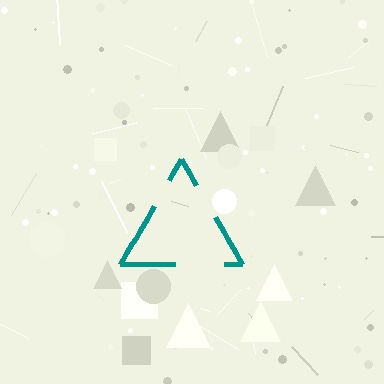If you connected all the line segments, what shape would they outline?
They would outline a triangle.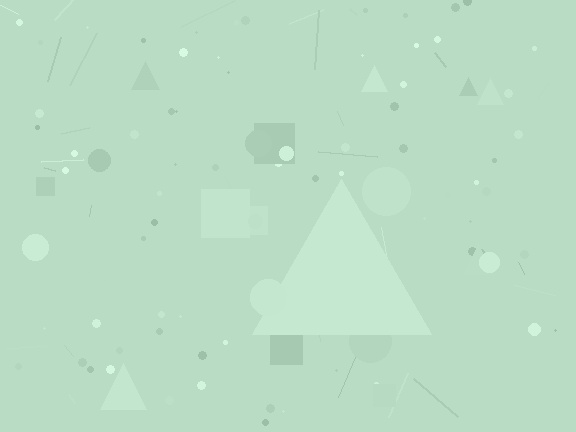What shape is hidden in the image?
A triangle is hidden in the image.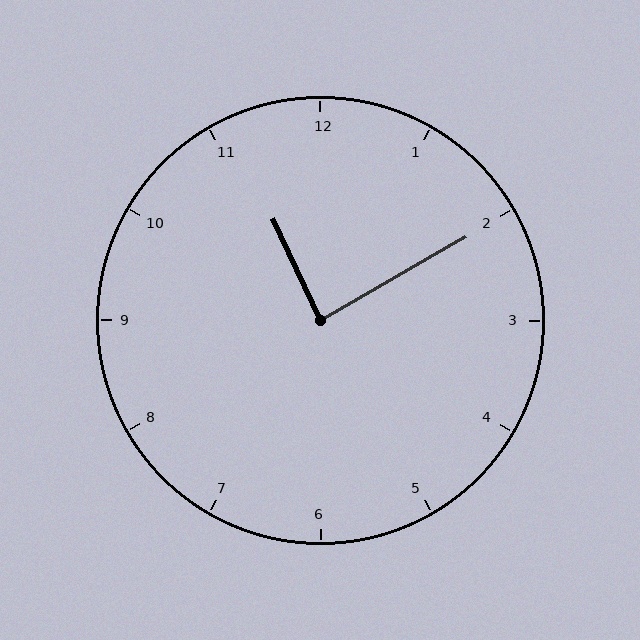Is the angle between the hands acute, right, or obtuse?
It is right.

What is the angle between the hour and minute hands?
Approximately 85 degrees.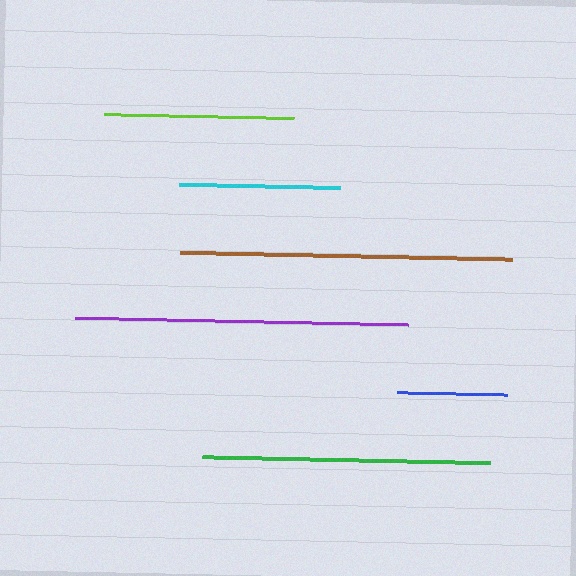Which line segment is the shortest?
The blue line is the shortest at approximately 110 pixels.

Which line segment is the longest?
The purple line is the longest at approximately 333 pixels.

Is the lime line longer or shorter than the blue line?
The lime line is longer than the blue line.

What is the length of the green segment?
The green segment is approximately 288 pixels long.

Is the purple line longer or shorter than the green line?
The purple line is longer than the green line.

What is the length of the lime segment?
The lime segment is approximately 191 pixels long.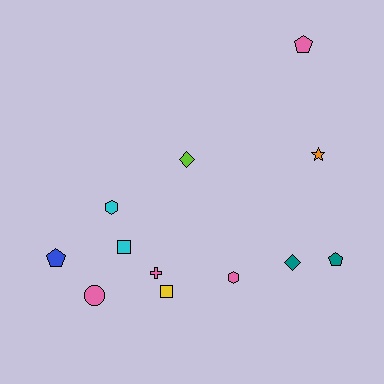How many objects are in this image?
There are 12 objects.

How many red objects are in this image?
There are no red objects.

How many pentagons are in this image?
There are 3 pentagons.